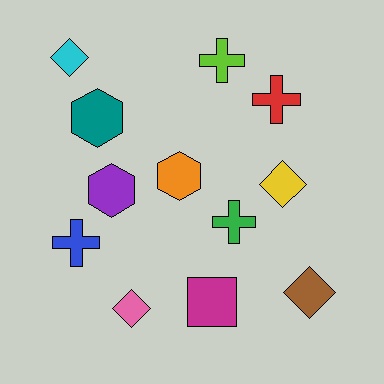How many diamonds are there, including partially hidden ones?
There are 4 diamonds.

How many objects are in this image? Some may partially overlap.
There are 12 objects.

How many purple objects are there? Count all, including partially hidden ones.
There is 1 purple object.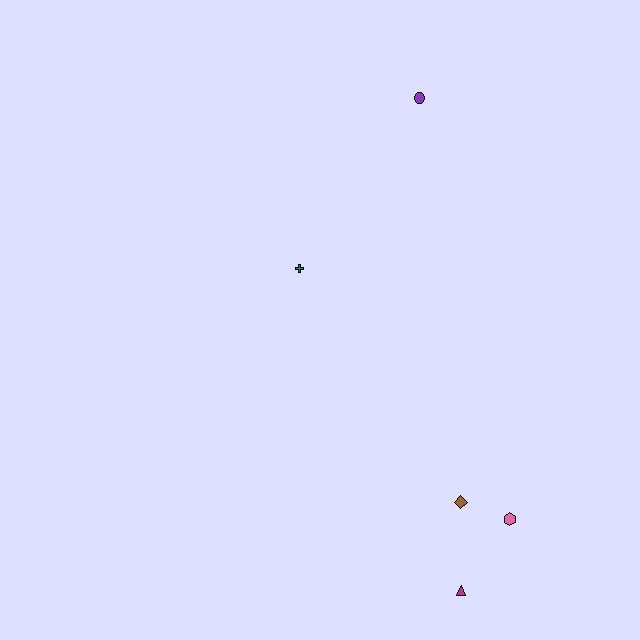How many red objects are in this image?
There are no red objects.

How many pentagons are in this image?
There are no pentagons.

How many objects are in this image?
There are 5 objects.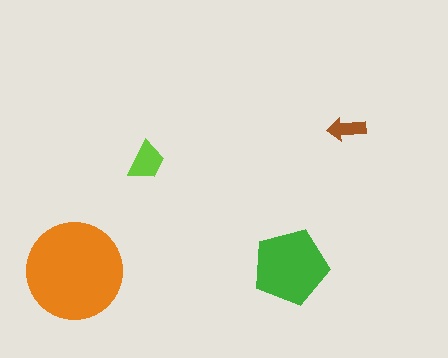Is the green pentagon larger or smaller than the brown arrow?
Larger.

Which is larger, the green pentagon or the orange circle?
The orange circle.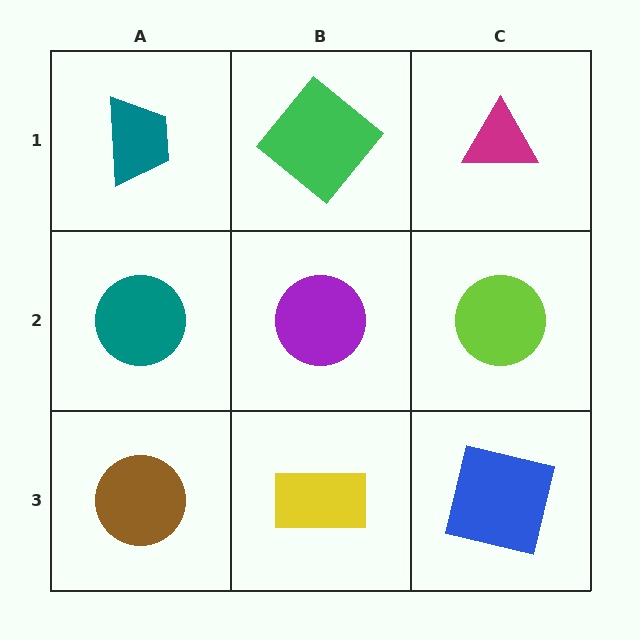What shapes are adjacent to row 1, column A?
A teal circle (row 2, column A), a green diamond (row 1, column B).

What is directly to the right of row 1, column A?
A green diamond.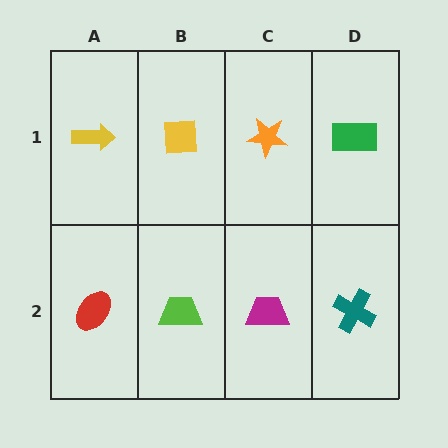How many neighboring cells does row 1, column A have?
2.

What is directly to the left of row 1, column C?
A yellow square.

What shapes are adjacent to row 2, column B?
A yellow square (row 1, column B), a red ellipse (row 2, column A), a magenta trapezoid (row 2, column C).